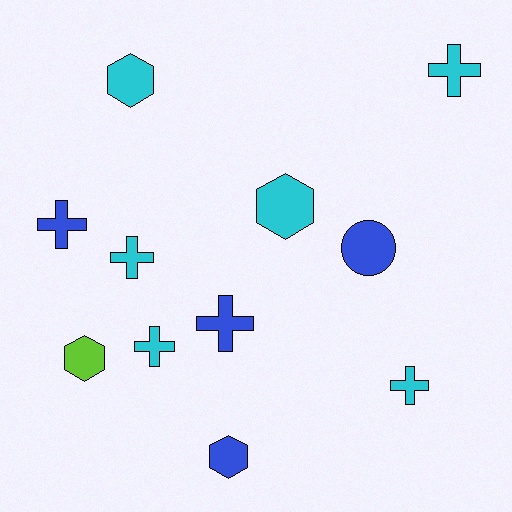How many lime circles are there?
There are no lime circles.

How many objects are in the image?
There are 11 objects.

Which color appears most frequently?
Cyan, with 6 objects.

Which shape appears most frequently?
Cross, with 6 objects.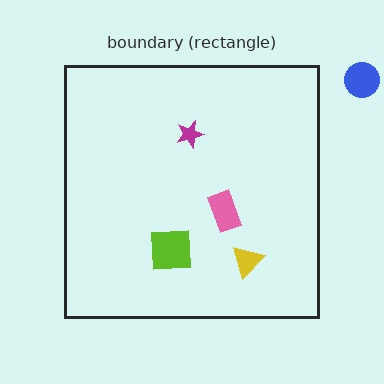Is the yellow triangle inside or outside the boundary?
Inside.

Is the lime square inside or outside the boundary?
Inside.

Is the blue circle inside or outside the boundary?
Outside.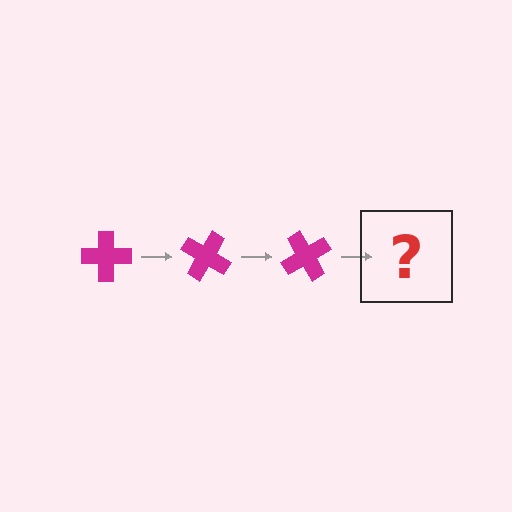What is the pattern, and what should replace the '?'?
The pattern is that the cross rotates 30 degrees each step. The '?' should be a magenta cross rotated 90 degrees.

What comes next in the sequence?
The next element should be a magenta cross rotated 90 degrees.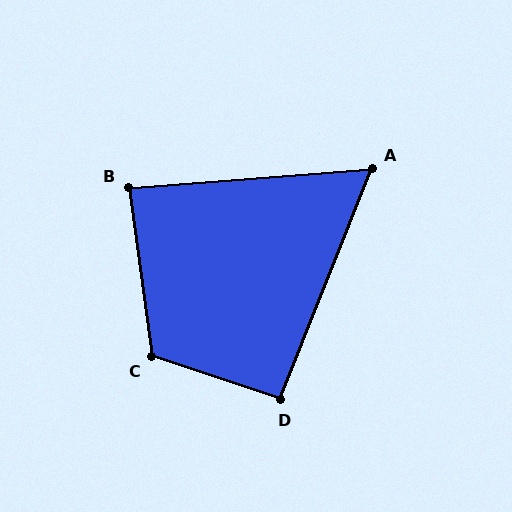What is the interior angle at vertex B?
Approximately 87 degrees (approximately right).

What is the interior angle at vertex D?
Approximately 93 degrees (approximately right).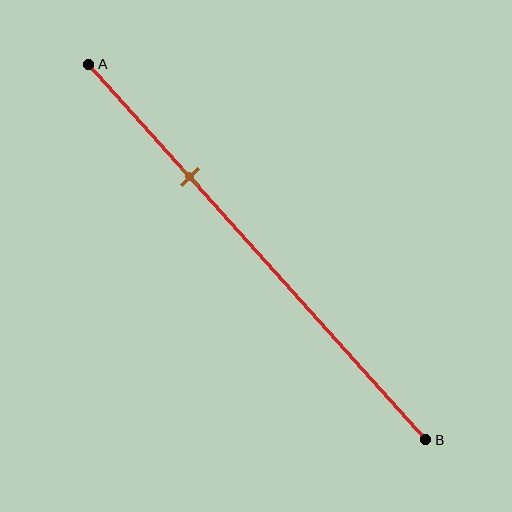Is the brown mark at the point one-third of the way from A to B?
No, the mark is at about 30% from A, not at the 33% one-third point.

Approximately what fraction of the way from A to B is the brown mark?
The brown mark is approximately 30% of the way from A to B.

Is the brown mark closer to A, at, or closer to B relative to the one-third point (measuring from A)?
The brown mark is closer to point A than the one-third point of segment AB.